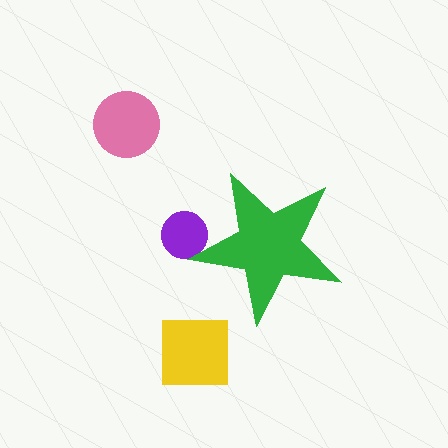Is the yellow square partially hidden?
No, the yellow square is fully visible.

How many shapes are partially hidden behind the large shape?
1 shape is partially hidden.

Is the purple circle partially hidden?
Yes, the purple circle is partially hidden behind the green star.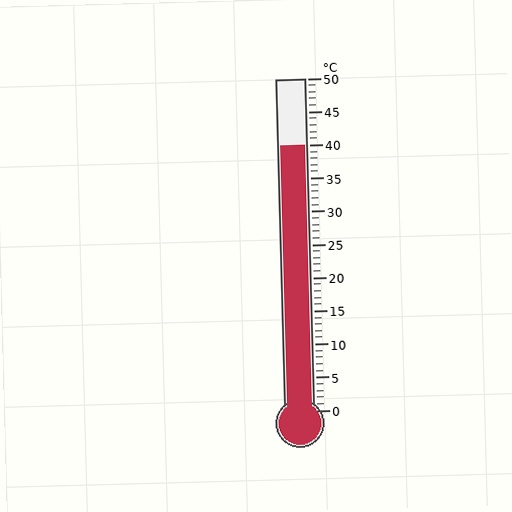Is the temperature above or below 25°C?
The temperature is above 25°C.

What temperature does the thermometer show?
The thermometer shows approximately 40°C.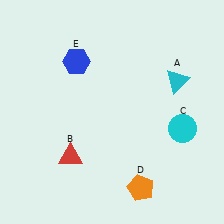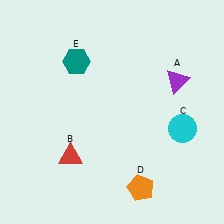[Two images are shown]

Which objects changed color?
A changed from cyan to purple. E changed from blue to teal.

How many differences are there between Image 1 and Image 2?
There are 2 differences between the two images.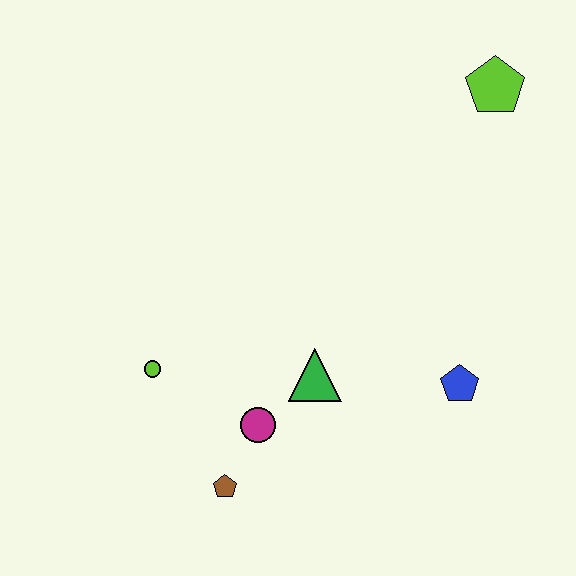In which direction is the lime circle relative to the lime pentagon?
The lime circle is to the left of the lime pentagon.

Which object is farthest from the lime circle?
The lime pentagon is farthest from the lime circle.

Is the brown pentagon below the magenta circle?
Yes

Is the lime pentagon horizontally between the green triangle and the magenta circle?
No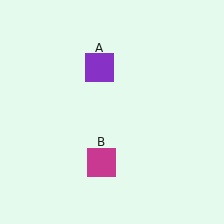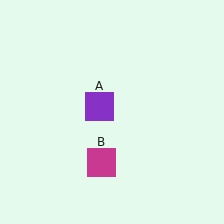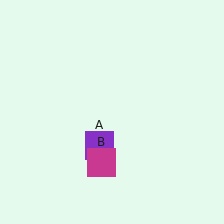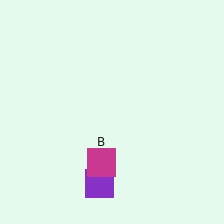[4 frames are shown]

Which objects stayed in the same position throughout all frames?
Magenta square (object B) remained stationary.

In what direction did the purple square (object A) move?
The purple square (object A) moved down.